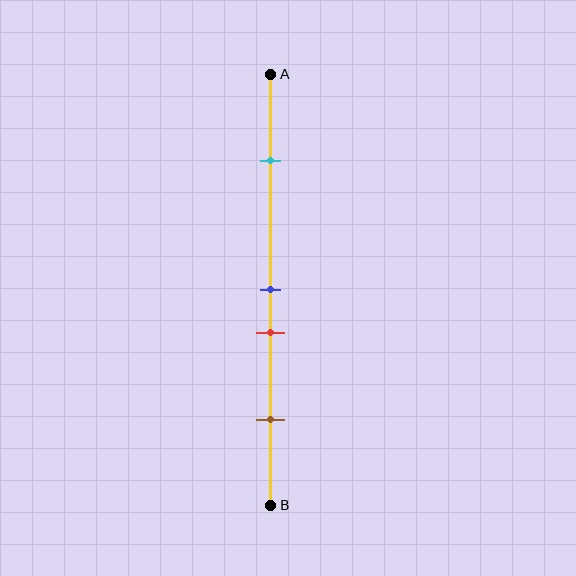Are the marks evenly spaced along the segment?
No, the marks are not evenly spaced.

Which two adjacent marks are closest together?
The blue and red marks are the closest adjacent pair.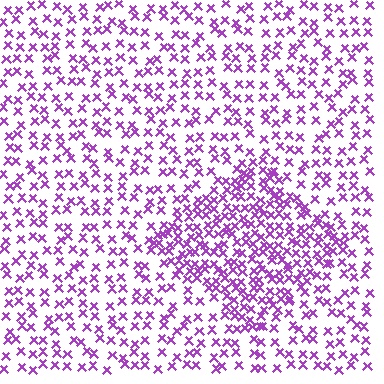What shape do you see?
I see a diamond.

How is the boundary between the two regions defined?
The boundary is defined by a change in element density (approximately 2.0x ratio). All elements are the same color, size, and shape.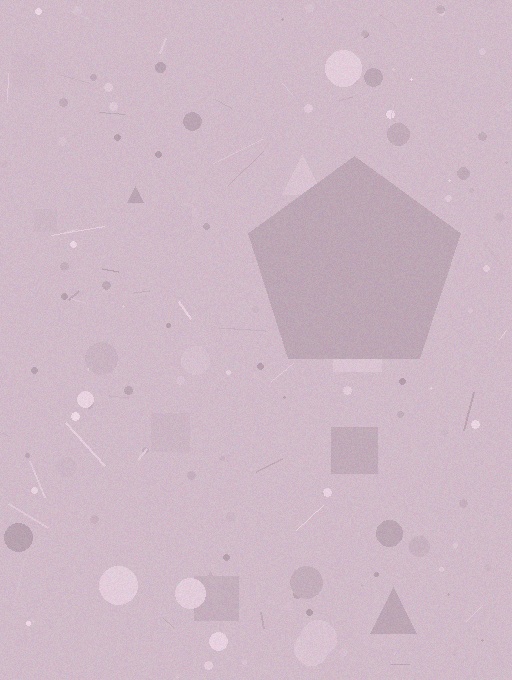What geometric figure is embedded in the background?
A pentagon is embedded in the background.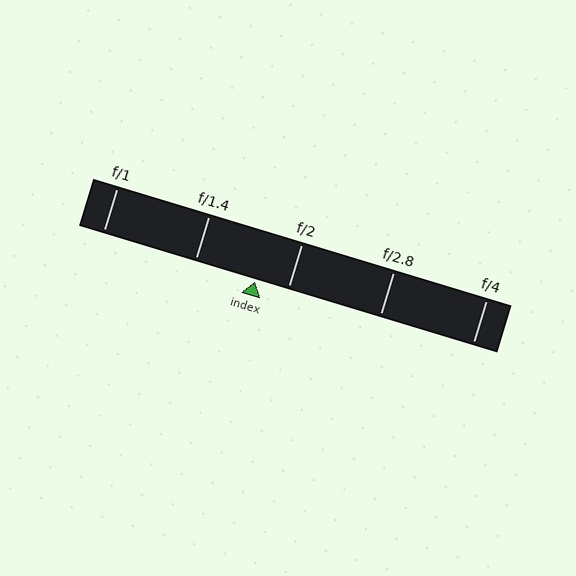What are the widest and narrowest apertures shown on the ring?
The widest aperture shown is f/1 and the narrowest is f/4.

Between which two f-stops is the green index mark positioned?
The index mark is between f/1.4 and f/2.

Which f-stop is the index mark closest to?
The index mark is closest to f/2.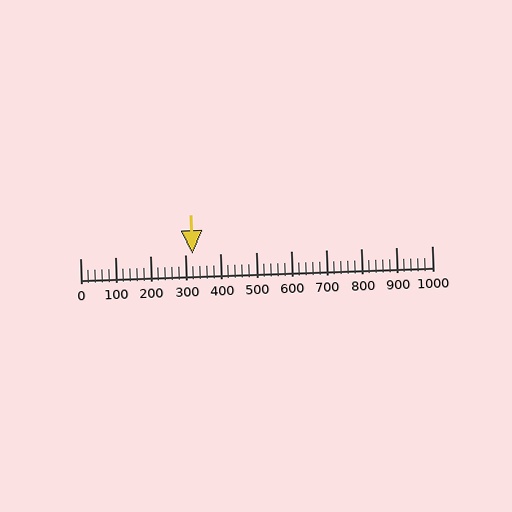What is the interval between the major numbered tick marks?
The major tick marks are spaced 100 units apart.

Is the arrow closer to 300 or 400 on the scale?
The arrow is closer to 300.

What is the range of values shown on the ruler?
The ruler shows values from 0 to 1000.